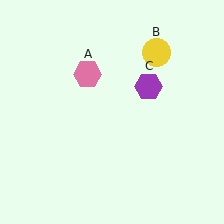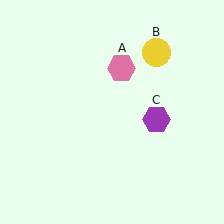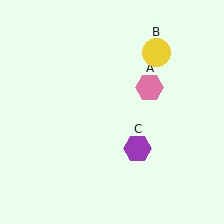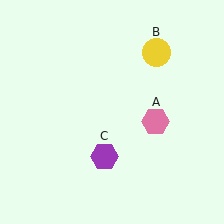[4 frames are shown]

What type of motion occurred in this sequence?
The pink hexagon (object A), purple hexagon (object C) rotated clockwise around the center of the scene.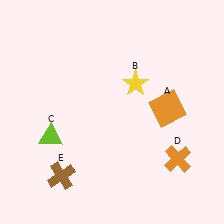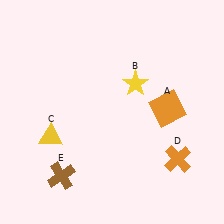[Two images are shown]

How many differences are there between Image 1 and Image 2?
There is 1 difference between the two images.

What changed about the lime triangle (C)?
In Image 1, C is lime. In Image 2, it changed to yellow.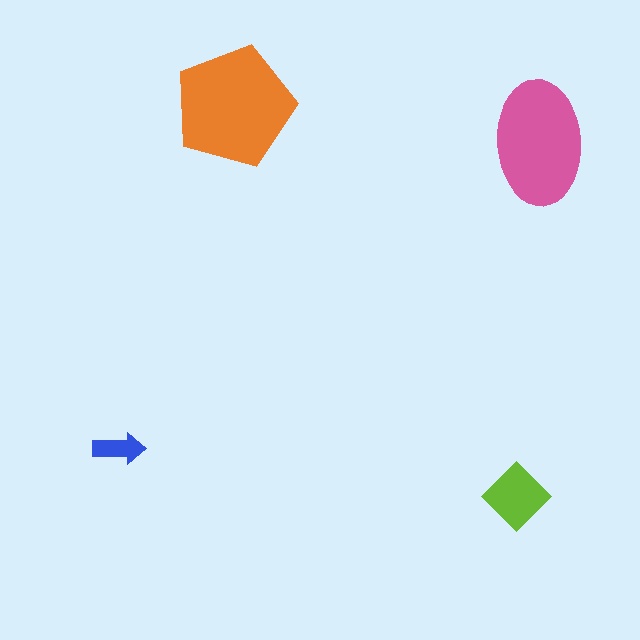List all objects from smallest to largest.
The blue arrow, the lime diamond, the pink ellipse, the orange pentagon.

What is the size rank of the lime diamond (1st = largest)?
3rd.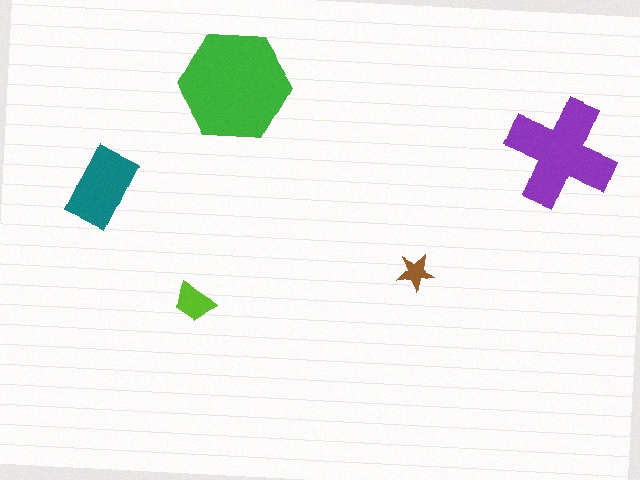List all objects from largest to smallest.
The green hexagon, the purple cross, the teal rectangle, the lime trapezoid, the brown star.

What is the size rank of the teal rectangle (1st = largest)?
3rd.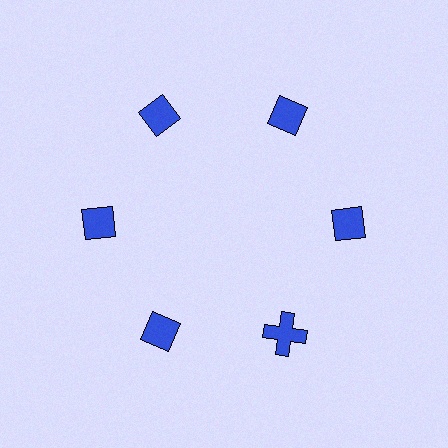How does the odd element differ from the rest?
It has a different shape: cross instead of diamond.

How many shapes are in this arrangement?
There are 6 shapes arranged in a ring pattern.